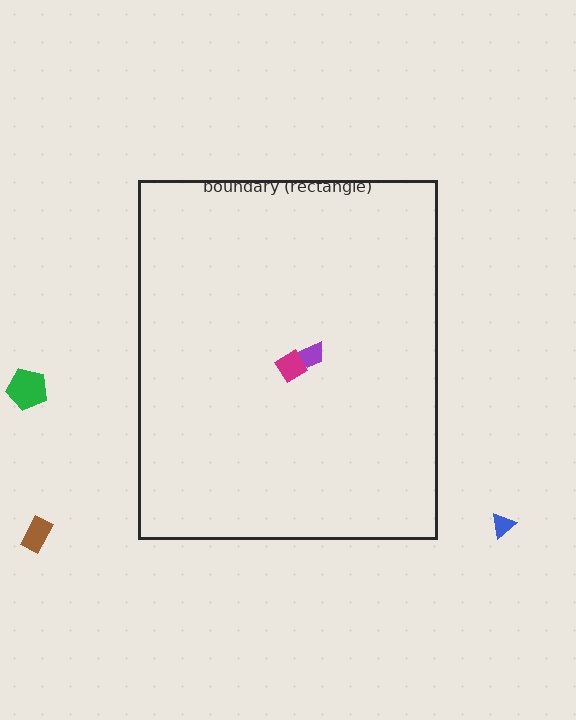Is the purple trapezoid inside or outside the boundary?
Inside.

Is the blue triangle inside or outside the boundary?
Outside.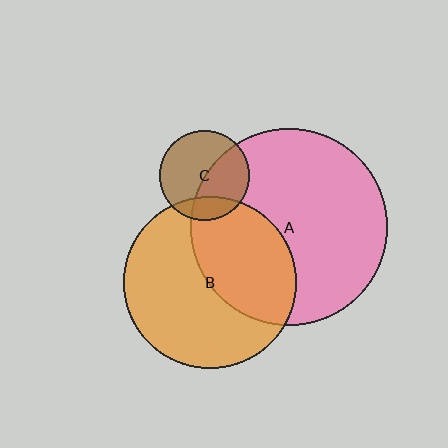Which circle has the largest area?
Circle A (pink).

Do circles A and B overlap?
Yes.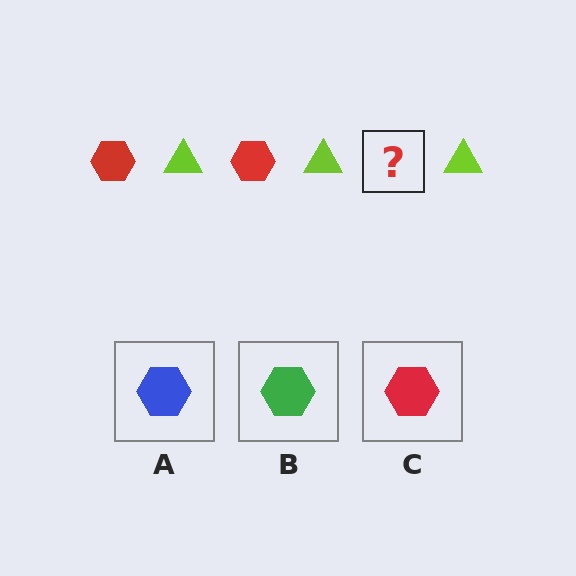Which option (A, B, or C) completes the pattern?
C.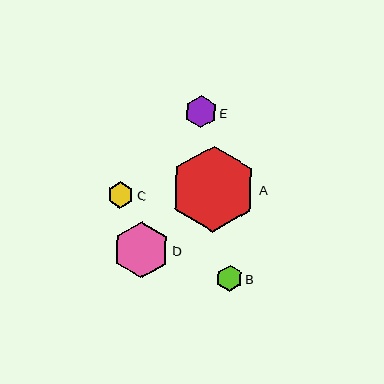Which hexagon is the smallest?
Hexagon C is the smallest with a size of approximately 26 pixels.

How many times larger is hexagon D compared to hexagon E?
Hexagon D is approximately 1.8 times the size of hexagon E.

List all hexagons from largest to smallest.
From largest to smallest: A, D, E, B, C.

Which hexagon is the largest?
Hexagon A is the largest with a size of approximately 86 pixels.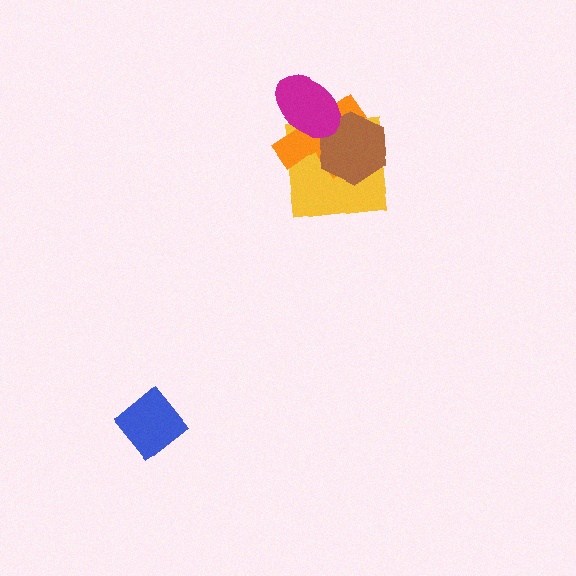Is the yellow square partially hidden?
Yes, it is partially covered by another shape.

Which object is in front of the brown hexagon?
The magenta ellipse is in front of the brown hexagon.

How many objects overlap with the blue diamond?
0 objects overlap with the blue diamond.